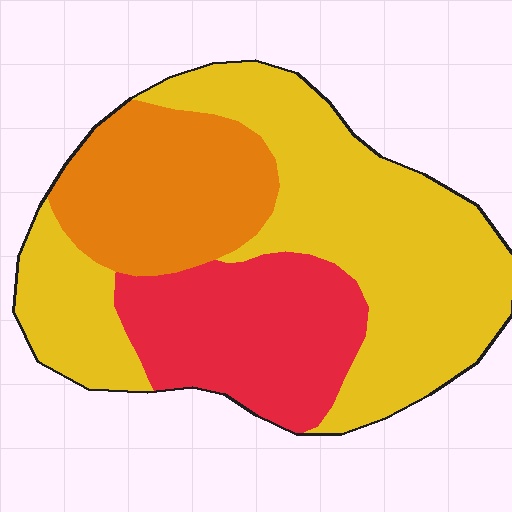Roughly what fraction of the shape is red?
Red covers around 25% of the shape.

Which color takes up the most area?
Yellow, at roughly 50%.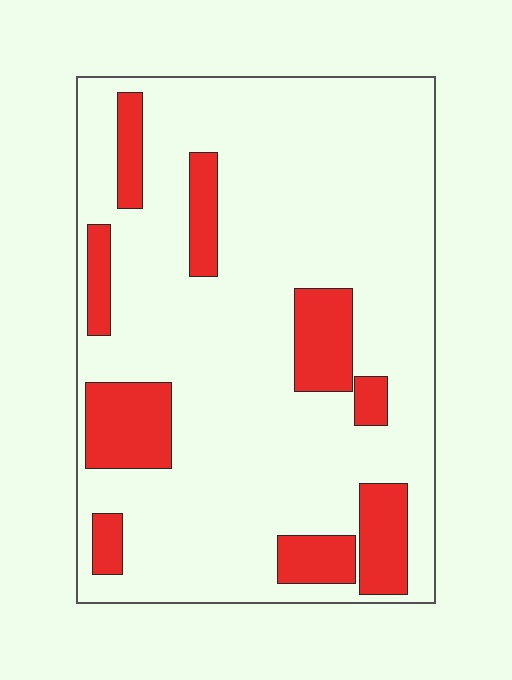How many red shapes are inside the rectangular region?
9.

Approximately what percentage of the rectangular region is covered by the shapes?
Approximately 20%.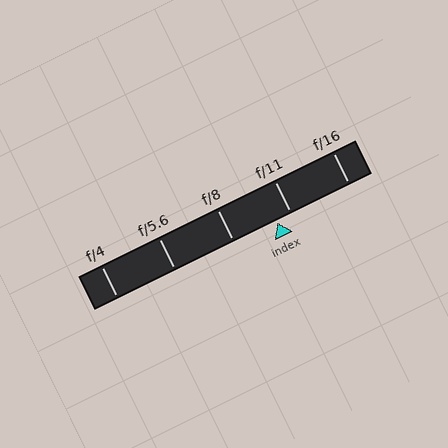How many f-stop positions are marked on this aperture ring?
There are 5 f-stop positions marked.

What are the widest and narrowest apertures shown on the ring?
The widest aperture shown is f/4 and the narrowest is f/16.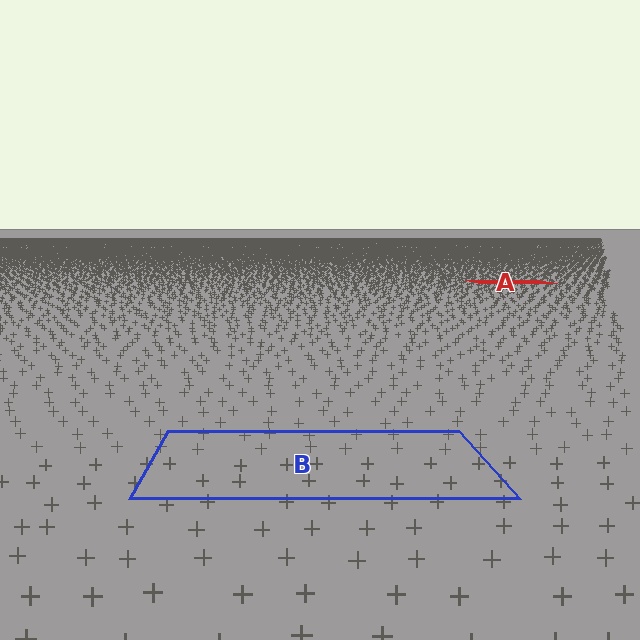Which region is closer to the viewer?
Region B is closer. The texture elements there are larger and more spread out.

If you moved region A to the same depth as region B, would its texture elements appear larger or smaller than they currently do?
They would appear larger. At a closer depth, the same texture elements are projected at a bigger on-screen size.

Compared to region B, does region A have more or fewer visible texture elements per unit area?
Region A has more texture elements per unit area — they are packed more densely because it is farther away.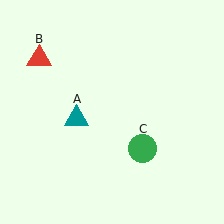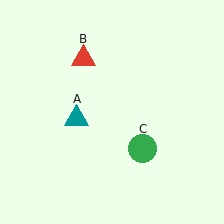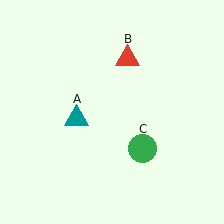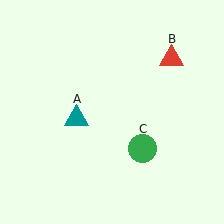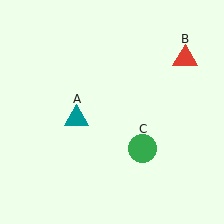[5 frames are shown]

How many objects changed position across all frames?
1 object changed position: red triangle (object B).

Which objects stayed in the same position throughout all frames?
Teal triangle (object A) and green circle (object C) remained stationary.